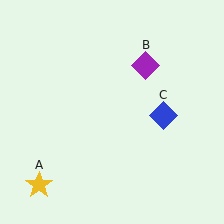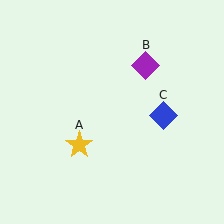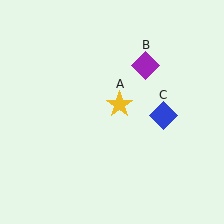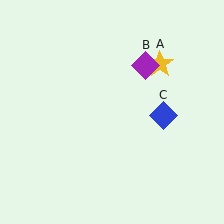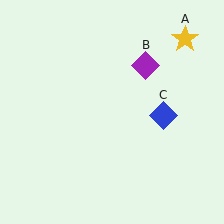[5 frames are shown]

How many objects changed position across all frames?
1 object changed position: yellow star (object A).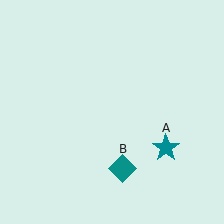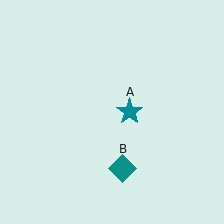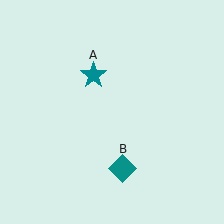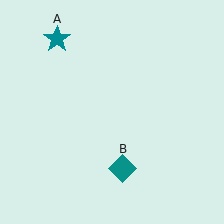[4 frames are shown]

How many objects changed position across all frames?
1 object changed position: teal star (object A).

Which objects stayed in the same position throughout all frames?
Teal diamond (object B) remained stationary.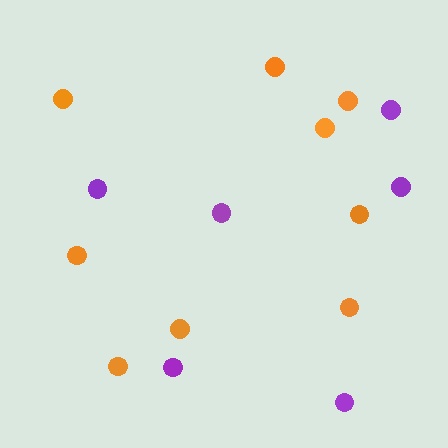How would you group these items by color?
There are 2 groups: one group of purple circles (6) and one group of orange circles (9).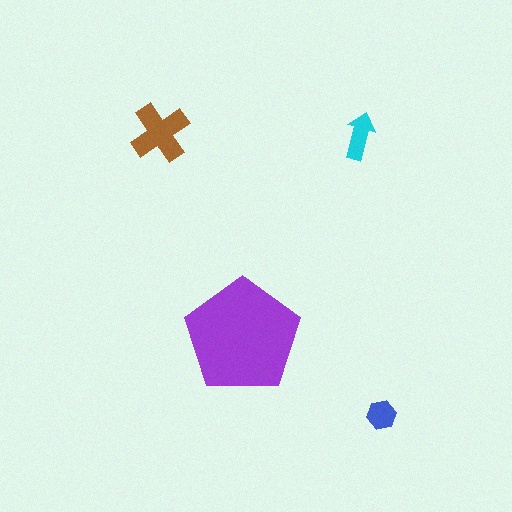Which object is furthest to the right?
The blue hexagon is rightmost.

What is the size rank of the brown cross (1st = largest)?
2nd.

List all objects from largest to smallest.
The purple pentagon, the brown cross, the cyan arrow, the blue hexagon.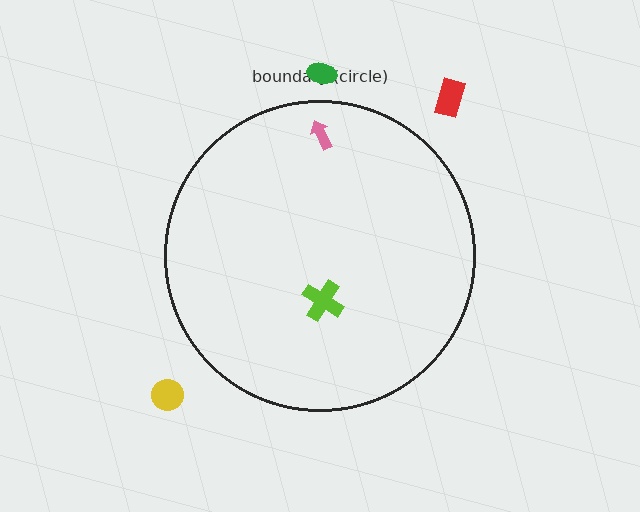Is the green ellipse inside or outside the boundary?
Outside.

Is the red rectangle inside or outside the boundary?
Outside.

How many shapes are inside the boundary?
2 inside, 3 outside.